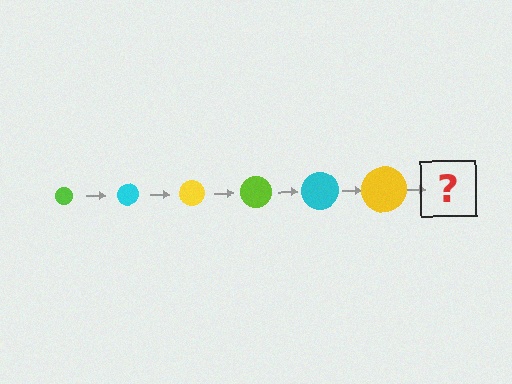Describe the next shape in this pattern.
It should be a lime circle, larger than the previous one.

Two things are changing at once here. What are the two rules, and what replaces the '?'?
The two rules are that the circle grows larger each step and the color cycles through lime, cyan, and yellow. The '?' should be a lime circle, larger than the previous one.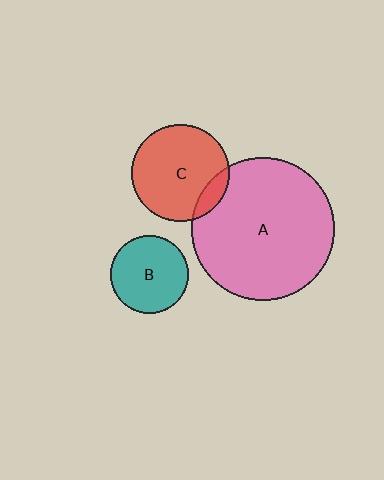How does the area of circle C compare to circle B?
Approximately 1.6 times.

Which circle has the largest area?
Circle A (pink).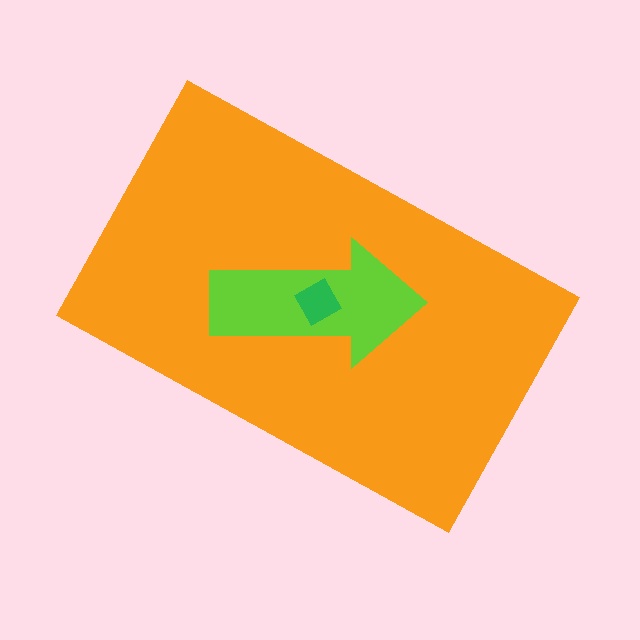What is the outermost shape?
The orange rectangle.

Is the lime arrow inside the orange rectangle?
Yes.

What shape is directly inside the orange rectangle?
The lime arrow.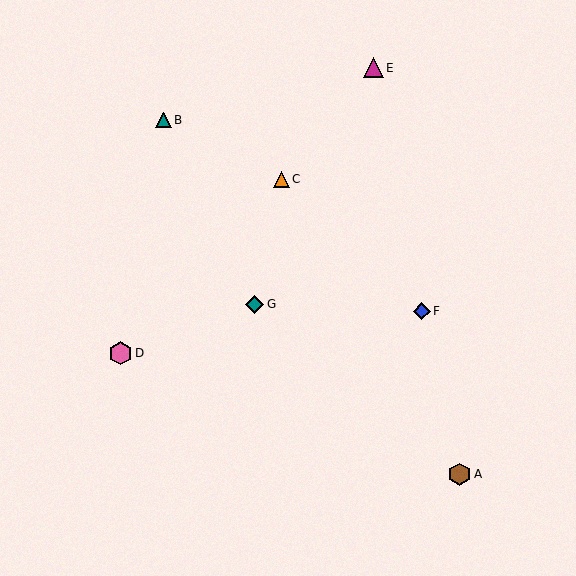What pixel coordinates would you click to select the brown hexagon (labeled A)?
Click at (460, 474) to select the brown hexagon A.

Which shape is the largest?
The pink hexagon (labeled D) is the largest.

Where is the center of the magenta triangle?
The center of the magenta triangle is at (373, 68).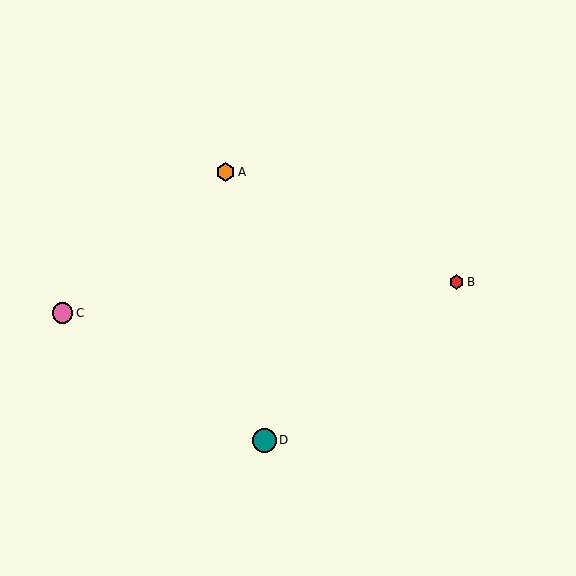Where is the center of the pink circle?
The center of the pink circle is at (62, 313).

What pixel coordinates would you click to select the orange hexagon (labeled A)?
Click at (226, 172) to select the orange hexagon A.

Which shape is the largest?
The teal circle (labeled D) is the largest.